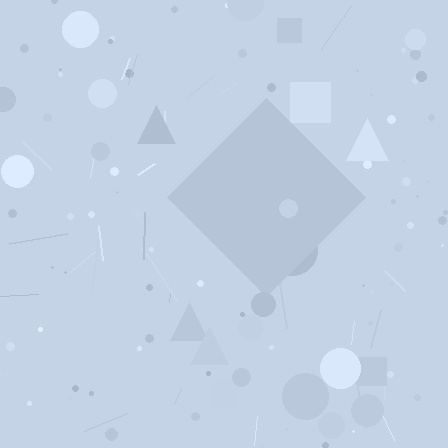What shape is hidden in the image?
A diamond is hidden in the image.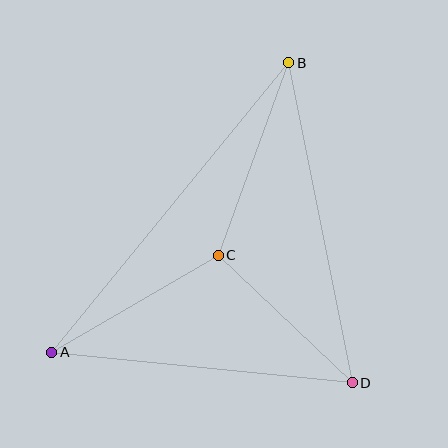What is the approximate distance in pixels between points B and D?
The distance between B and D is approximately 326 pixels.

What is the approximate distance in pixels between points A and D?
The distance between A and D is approximately 302 pixels.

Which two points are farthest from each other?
Points A and B are farthest from each other.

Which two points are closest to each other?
Points C and D are closest to each other.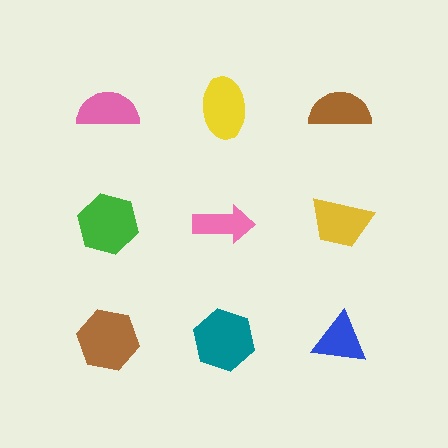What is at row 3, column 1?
A brown hexagon.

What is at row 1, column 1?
A pink semicircle.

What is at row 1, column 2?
A yellow ellipse.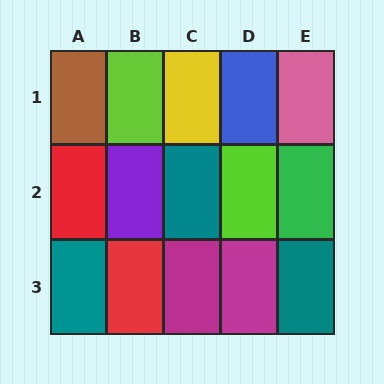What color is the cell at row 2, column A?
Red.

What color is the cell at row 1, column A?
Brown.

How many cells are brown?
1 cell is brown.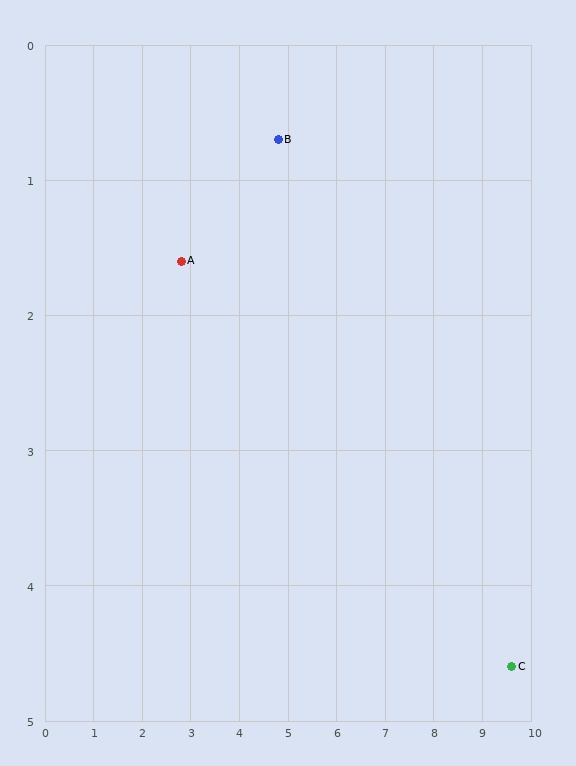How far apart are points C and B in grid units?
Points C and B are about 6.2 grid units apart.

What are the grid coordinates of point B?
Point B is at approximately (4.8, 0.7).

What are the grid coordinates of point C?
Point C is at approximately (9.6, 4.6).